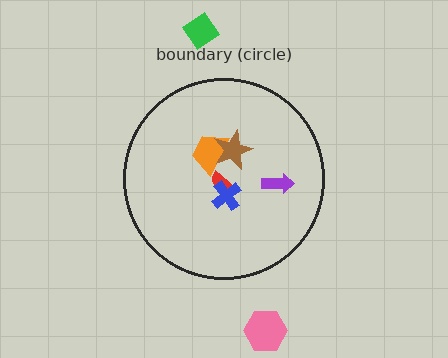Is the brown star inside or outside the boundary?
Inside.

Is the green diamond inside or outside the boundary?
Outside.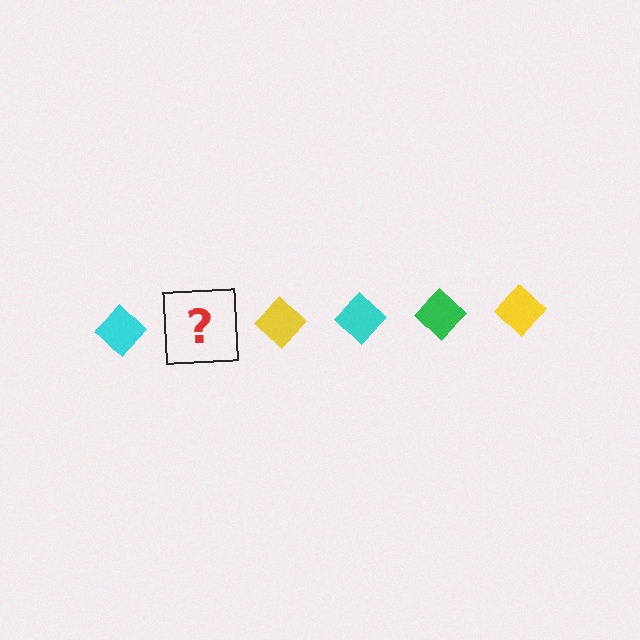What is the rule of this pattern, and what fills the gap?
The rule is that the pattern cycles through cyan, green, yellow diamonds. The gap should be filled with a green diamond.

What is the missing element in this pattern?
The missing element is a green diamond.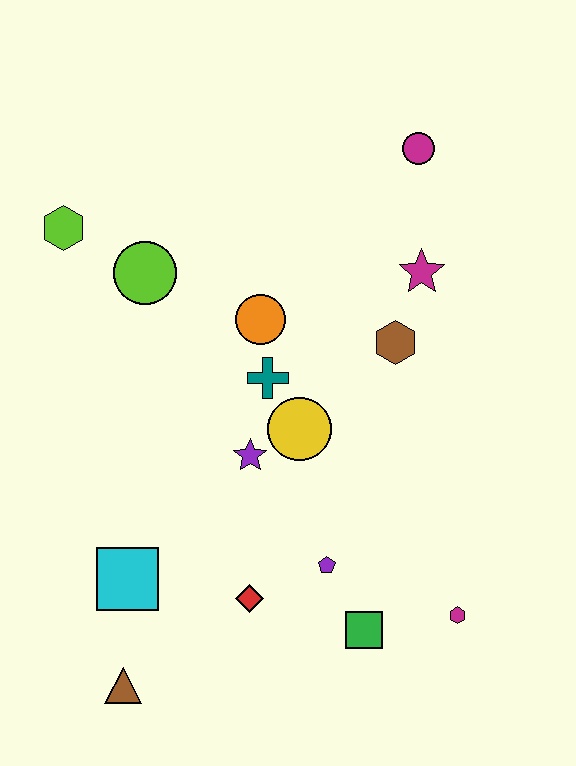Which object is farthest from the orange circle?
The brown triangle is farthest from the orange circle.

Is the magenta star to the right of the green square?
Yes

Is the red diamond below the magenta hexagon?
No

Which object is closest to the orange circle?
The teal cross is closest to the orange circle.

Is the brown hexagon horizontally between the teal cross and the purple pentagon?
No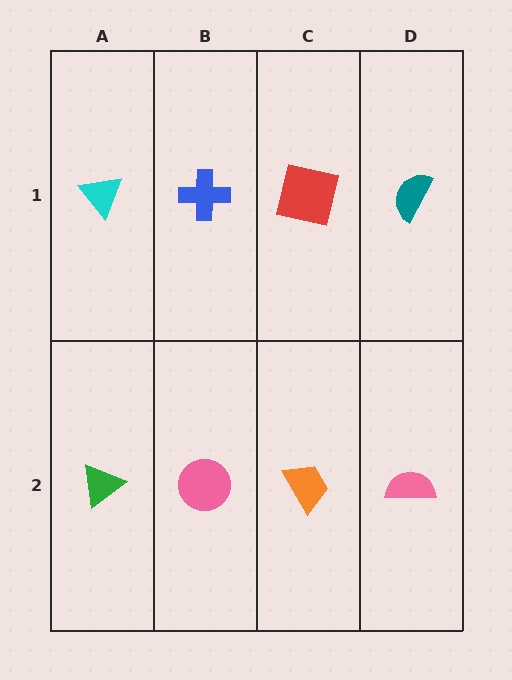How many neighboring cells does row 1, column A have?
2.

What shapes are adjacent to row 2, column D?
A teal semicircle (row 1, column D), an orange trapezoid (row 2, column C).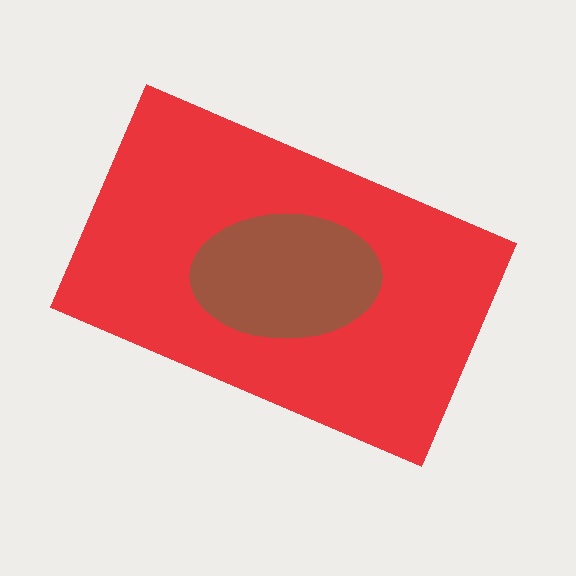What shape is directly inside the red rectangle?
The brown ellipse.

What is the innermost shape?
The brown ellipse.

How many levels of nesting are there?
2.